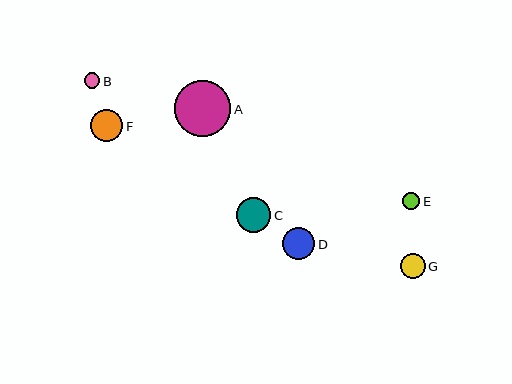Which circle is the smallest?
Circle B is the smallest with a size of approximately 15 pixels.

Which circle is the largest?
Circle A is the largest with a size of approximately 56 pixels.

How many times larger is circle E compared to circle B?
Circle E is approximately 1.1 times the size of circle B.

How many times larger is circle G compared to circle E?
Circle G is approximately 1.4 times the size of circle E.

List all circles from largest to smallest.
From largest to smallest: A, C, D, F, G, E, B.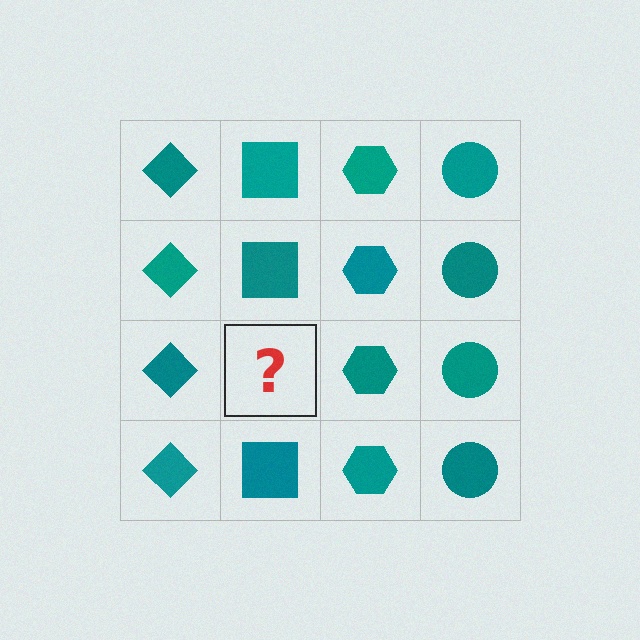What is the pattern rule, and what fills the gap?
The rule is that each column has a consistent shape. The gap should be filled with a teal square.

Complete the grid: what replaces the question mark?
The question mark should be replaced with a teal square.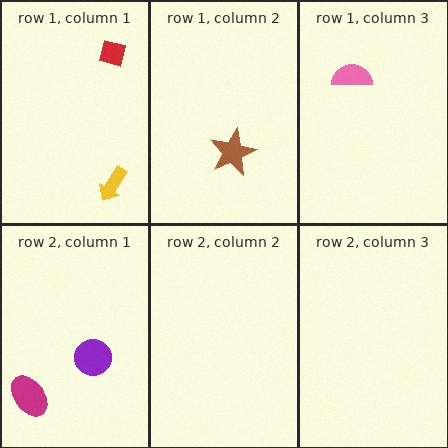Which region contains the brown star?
The row 1, column 2 region.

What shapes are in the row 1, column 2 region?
The brown star.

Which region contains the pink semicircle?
The row 1, column 3 region.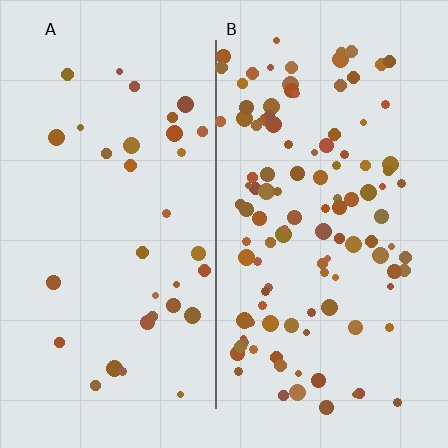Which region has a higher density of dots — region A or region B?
B (the right).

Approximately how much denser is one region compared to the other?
Approximately 3.4× — region B over region A.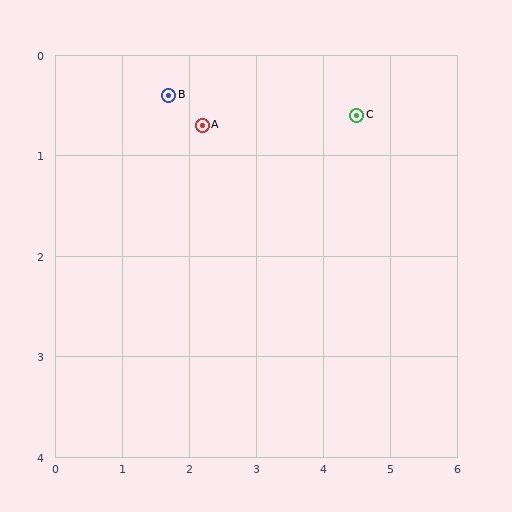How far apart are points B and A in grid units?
Points B and A are about 0.6 grid units apart.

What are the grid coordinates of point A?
Point A is at approximately (2.2, 0.7).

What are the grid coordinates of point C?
Point C is at approximately (4.5, 0.6).